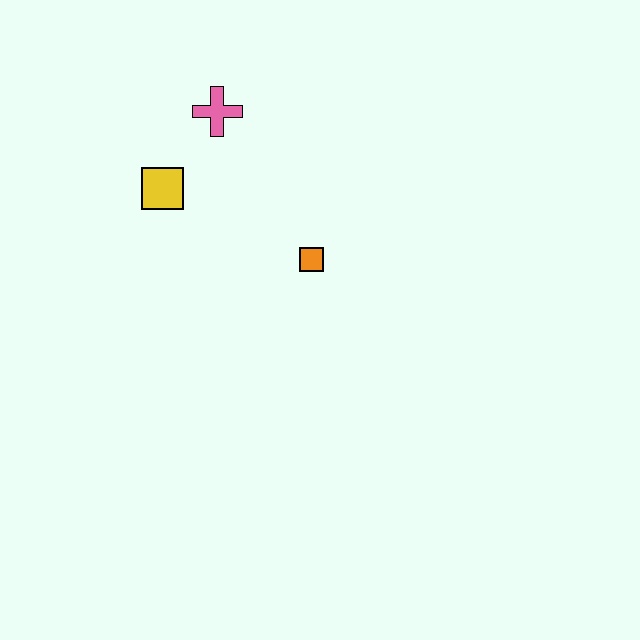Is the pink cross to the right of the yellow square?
Yes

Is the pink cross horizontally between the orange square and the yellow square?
Yes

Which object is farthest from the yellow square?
The orange square is farthest from the yellow square.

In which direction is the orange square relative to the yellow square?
The orange square is to the right of the yellow square.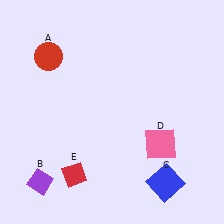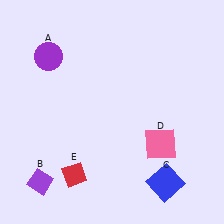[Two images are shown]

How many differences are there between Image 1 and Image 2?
There is 1 difference between the two images.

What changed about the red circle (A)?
In Image 1, A is red. In Image 2, it changed to purple.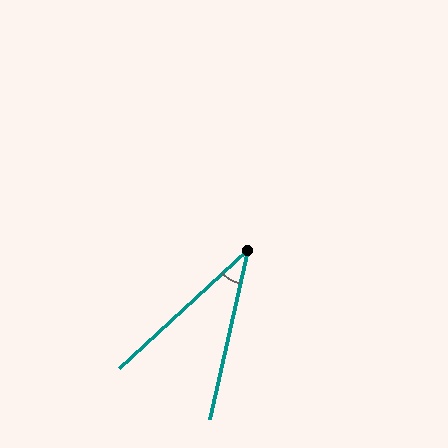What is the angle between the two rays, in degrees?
Approximately 35 degrees.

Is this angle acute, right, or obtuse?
It is acute.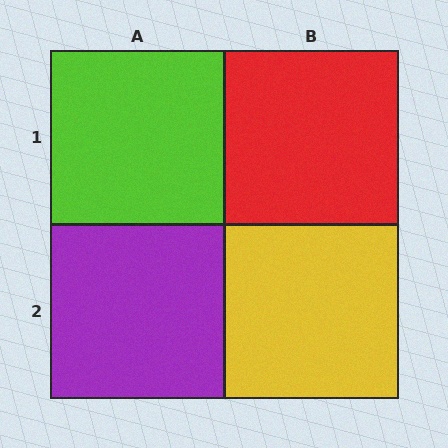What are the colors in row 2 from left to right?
Purple, yellow.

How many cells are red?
1 cell is red.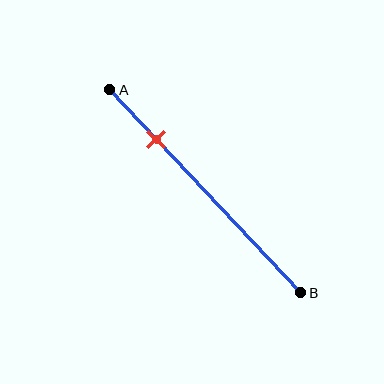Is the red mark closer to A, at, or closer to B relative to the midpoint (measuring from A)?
The red mark is closer to point A than the midpoint of segment AB.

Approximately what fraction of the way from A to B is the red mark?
The red mark is approximately 25% of the way from A to B.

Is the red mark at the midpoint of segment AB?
No, the mark is at about 25% from A, not at the 50% midpoint.